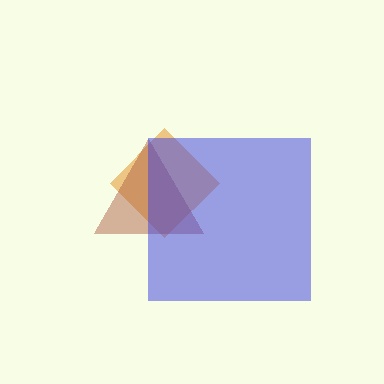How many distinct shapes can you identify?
There are 3 distinct shapes: an orange diamond, a brown triangle, a blue square.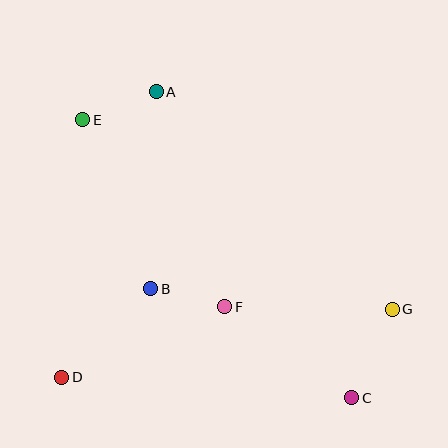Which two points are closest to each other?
Points B and F are closest to each other.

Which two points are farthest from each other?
Points C and E are farthest from each other.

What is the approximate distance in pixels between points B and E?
The distance between B and E is approximately 182 pixels.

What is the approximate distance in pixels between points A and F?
The distance between A and F is approximately 226 pixels.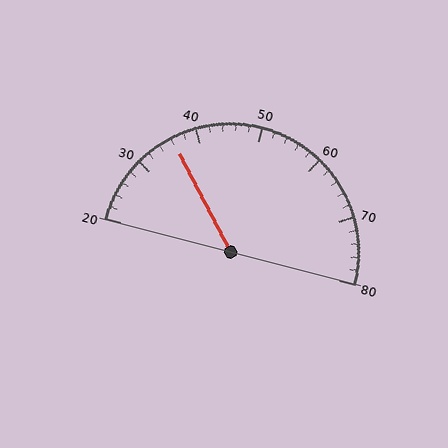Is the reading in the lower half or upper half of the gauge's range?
The reading is in the lower half of the range (20 to 80).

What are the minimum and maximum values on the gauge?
The gauge ranges from 20 to 80.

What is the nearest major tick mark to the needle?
The nearest major tick mark is 40.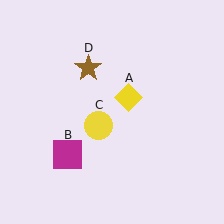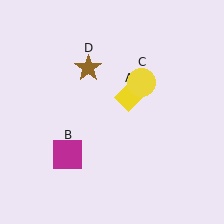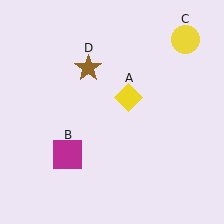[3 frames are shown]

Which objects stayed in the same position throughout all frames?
Yellow diamond (object A) and magenta square (object B) and brown star (object D) remained stationary.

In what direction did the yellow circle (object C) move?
The yellow circle (object C) moved up and to the right.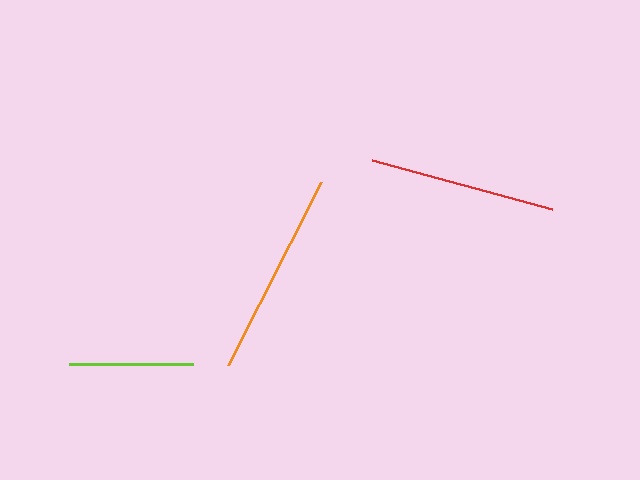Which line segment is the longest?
The orange line is the longest at approximately 205 pixels.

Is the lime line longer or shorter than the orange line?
The orange line is longer than the lime line.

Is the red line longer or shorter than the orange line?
The orange line is longer than the red line.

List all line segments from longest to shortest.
From longest to shortest: orange, red, lime.